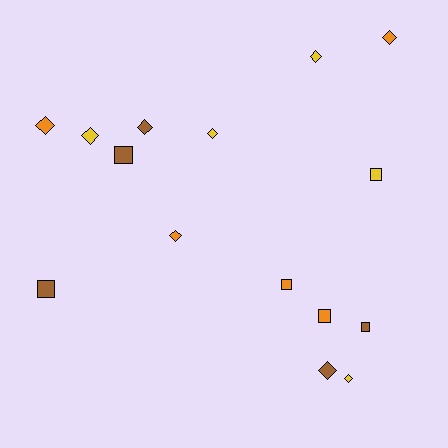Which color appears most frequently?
Orange, with 5 objects.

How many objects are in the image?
There are 15 objects.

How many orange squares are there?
There are 2 orange squares.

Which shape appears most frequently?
Diamond, with 9 objects.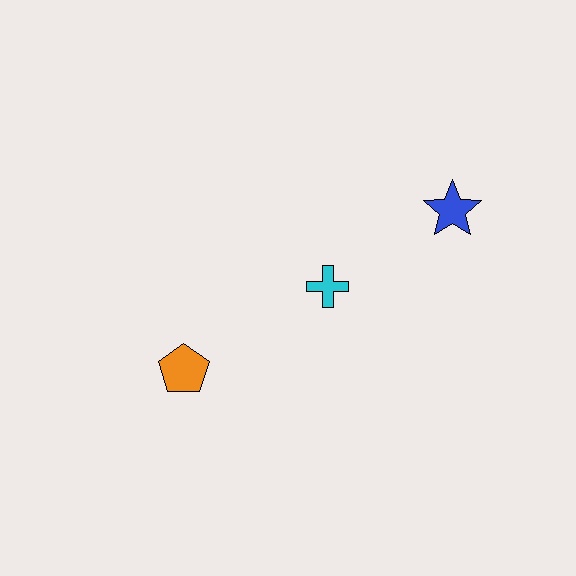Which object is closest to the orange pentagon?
The cyan cross is closest to the orange pentagon.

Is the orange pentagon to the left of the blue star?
Yes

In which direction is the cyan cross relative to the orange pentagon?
The cyan cross is to the right of the orange pentagon.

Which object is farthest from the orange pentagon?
The blue star is farthest from the orange pentagon.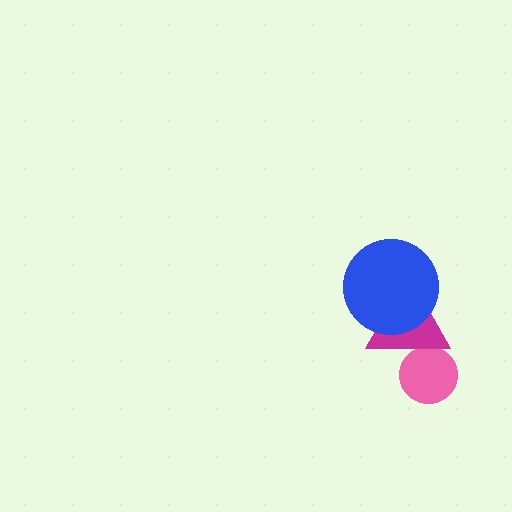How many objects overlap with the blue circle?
1 object overlaps with the blue circle.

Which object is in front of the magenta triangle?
The blue circle is in front of the magenta triangle.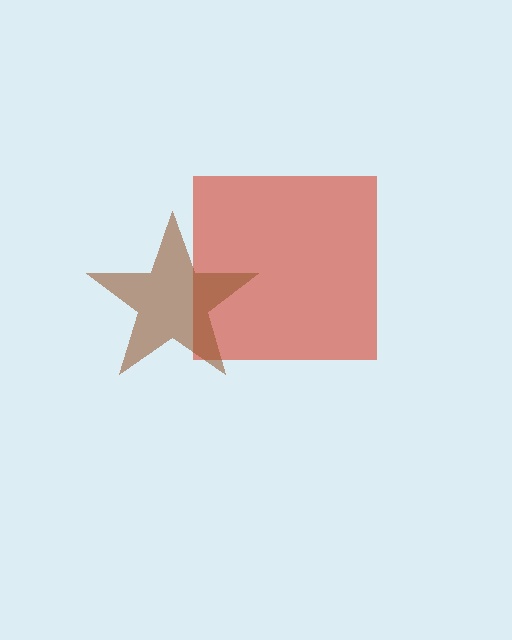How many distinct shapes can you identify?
There are 2 distinct shapes: a red square, a brown star.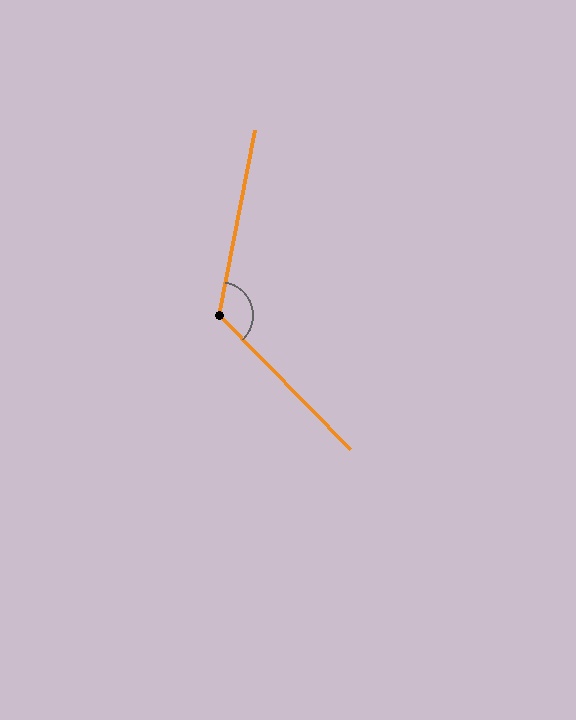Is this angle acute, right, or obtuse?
It is obtuse.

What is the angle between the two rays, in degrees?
Approximately 124 degrees.